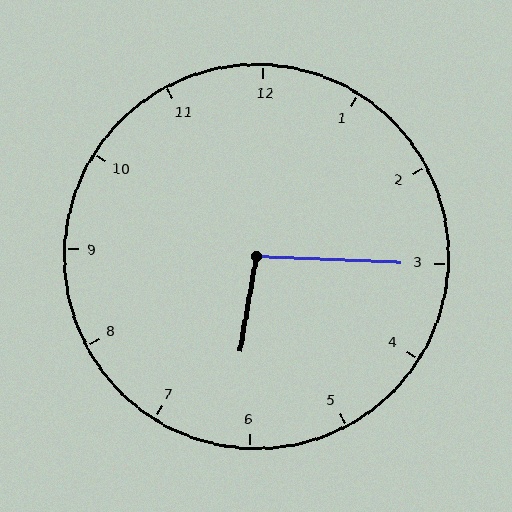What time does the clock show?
6:15.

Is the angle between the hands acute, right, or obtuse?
It is obtuse.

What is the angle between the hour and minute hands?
Approximately 98 degrees.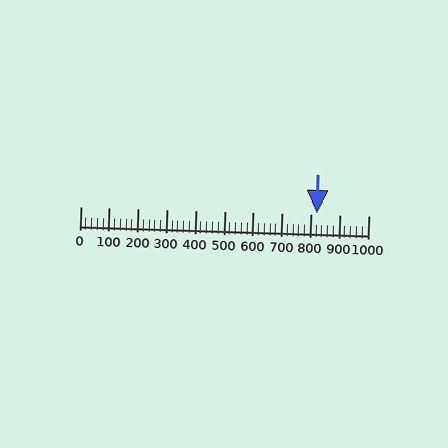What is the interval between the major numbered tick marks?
The major tick marks are spaced 100 units apart.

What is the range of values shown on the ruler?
The ruler shows values from 0 to 1000.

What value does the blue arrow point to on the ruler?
The blue arrow points to approximately 820.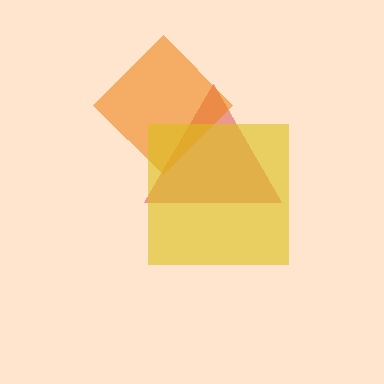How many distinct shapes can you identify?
There are 3 distinct shapes: a red triangle, an orange diamond, a yellow square.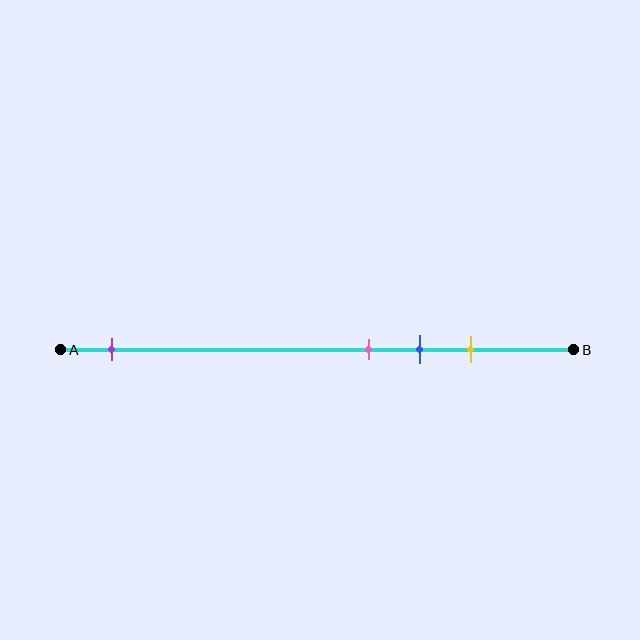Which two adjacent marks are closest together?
The pink and blue marks are the closest adjacent pair.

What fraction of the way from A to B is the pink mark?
The pink mark is approximately 60% (0.6) of the way from A to B.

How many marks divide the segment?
There are 4 marks dividing the segment.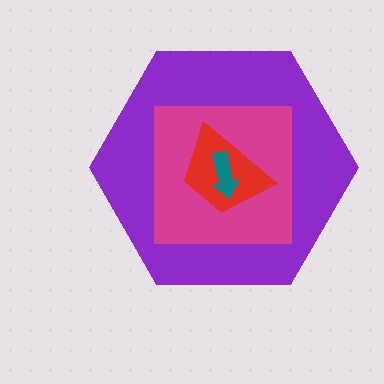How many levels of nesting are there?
4.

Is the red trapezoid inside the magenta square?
Yes.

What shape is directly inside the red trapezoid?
The teal arrow.